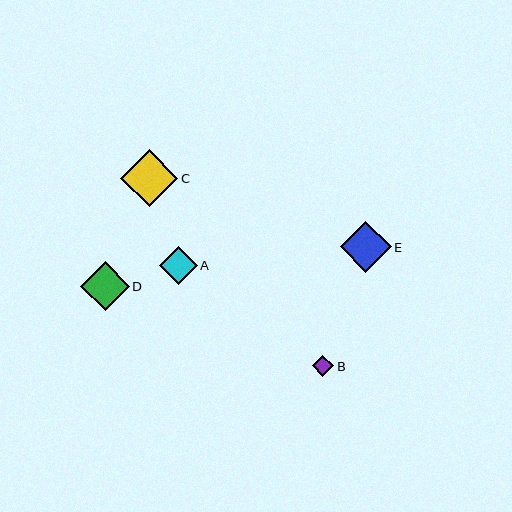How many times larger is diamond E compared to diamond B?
Diamond E is approximately 2.4 times the size of diamond B.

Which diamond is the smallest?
Diamond B is the smallest with a size of approximately 21 pixels.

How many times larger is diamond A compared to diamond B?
Diamond A is approximately 1.8 times the size of diamond B.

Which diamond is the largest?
Diamond C is the largest with a size of approximately 57 pixels.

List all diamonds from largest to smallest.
From largest to smallest: C, E, D, A, B.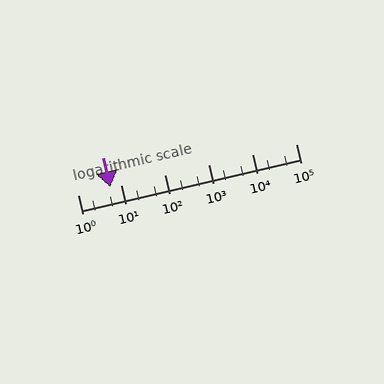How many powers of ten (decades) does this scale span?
The scale spans 5 decades, from 1 to 100000.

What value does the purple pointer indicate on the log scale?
The pointer indicates approximately 5.6.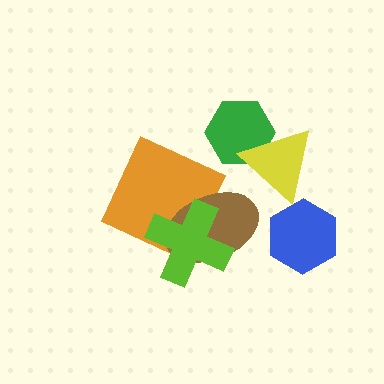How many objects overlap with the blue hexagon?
0 objects overlap with the blue hexagon.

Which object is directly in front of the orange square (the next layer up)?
The brown ellipse is directly in front of the orange square.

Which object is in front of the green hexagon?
The yellow triangle is in front of the green hexagon.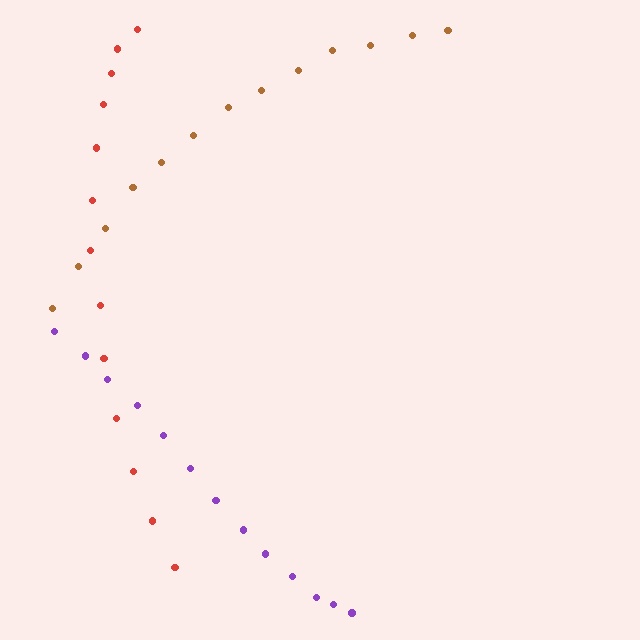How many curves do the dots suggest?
There are 3 distinct paths.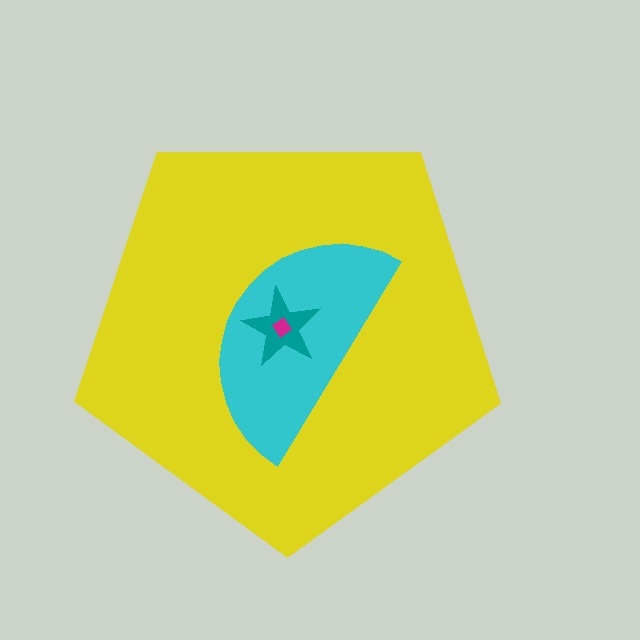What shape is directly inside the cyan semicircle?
The teal star.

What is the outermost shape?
The yellow pentagon.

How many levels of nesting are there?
4.